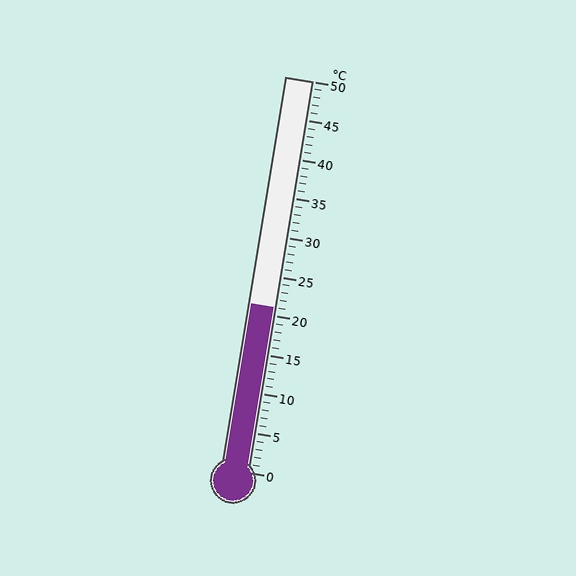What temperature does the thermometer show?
The thermometer shows approximately 21°C.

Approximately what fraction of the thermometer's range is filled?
The thermometer is filled to approximately 40% of its range.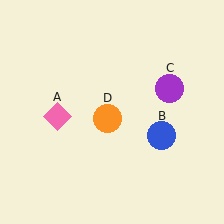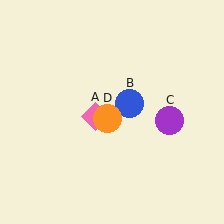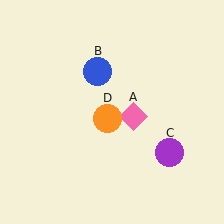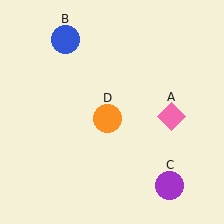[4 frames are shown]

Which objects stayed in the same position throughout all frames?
Orange circle (object D) remained stationary.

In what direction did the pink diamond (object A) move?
The pink diamond (object A) moved right.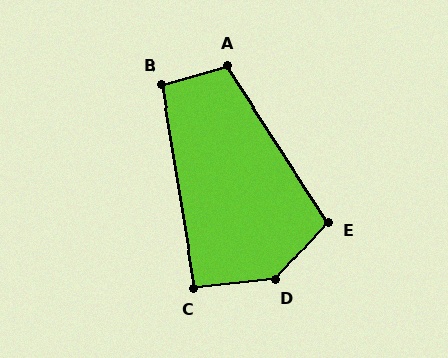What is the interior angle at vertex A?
Approximately 107 degrees (obtuse).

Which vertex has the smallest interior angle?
C, at approximately 93 degrees.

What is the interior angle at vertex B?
Approximately 97 degrees (obtuse).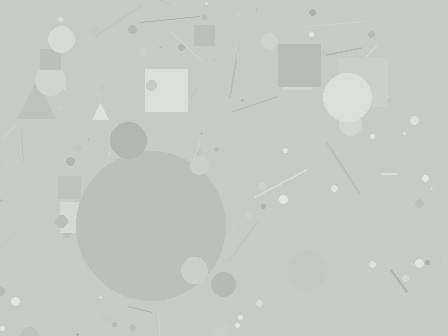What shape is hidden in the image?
A circle is hidden in the image.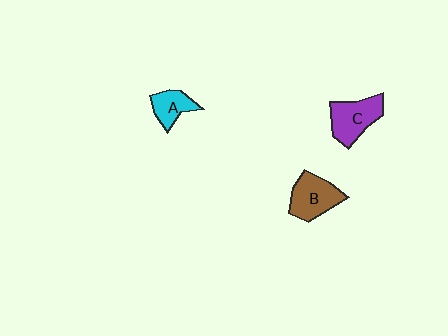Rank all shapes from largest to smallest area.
From largest to smallest: C (purple), B (brown), A (cyan).